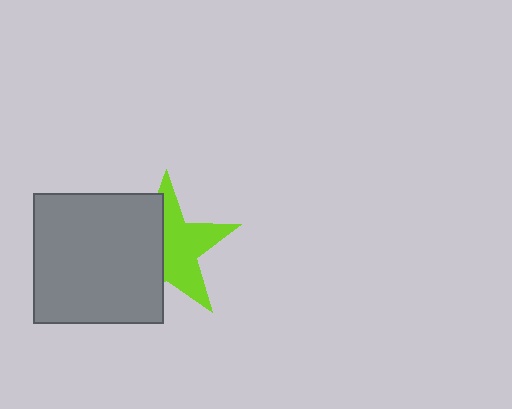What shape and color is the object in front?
The object in front is a gray square.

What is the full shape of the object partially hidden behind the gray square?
The partially hidden object is a lime star.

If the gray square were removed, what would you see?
You would see the complete lime star.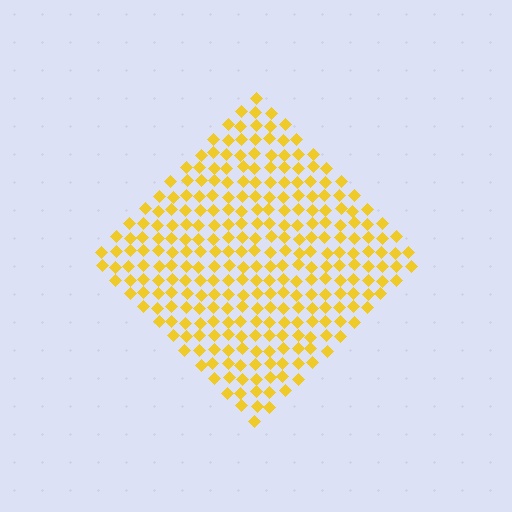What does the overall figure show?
The overall figure shows a diamond.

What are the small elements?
The small elements are diamonds.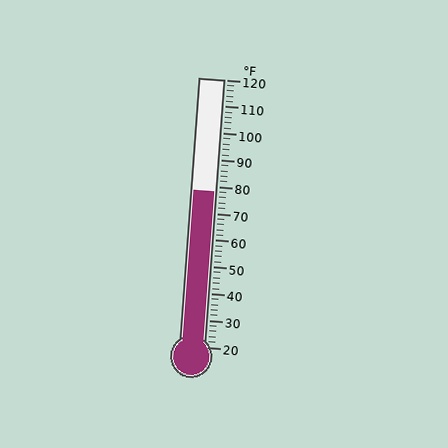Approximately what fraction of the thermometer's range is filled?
The thermometer is filled to approximately 60% of its range.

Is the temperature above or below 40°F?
The temperature is above 40°F.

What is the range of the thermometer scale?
The thermometer scale ranges from 20°F to 120°F.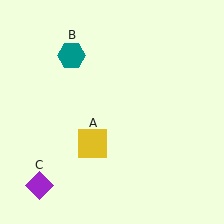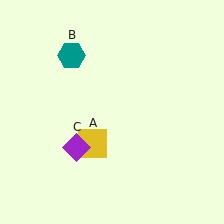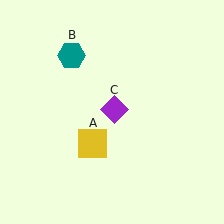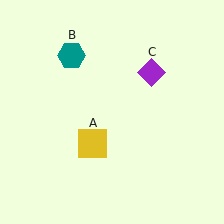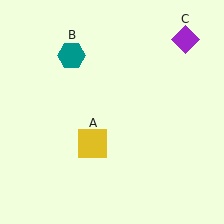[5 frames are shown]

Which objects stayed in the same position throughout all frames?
Yellow square (object A) and teal hexagon (object B) remained stationary.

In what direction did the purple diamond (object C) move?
The purple diamond (object C) moved up and to the right.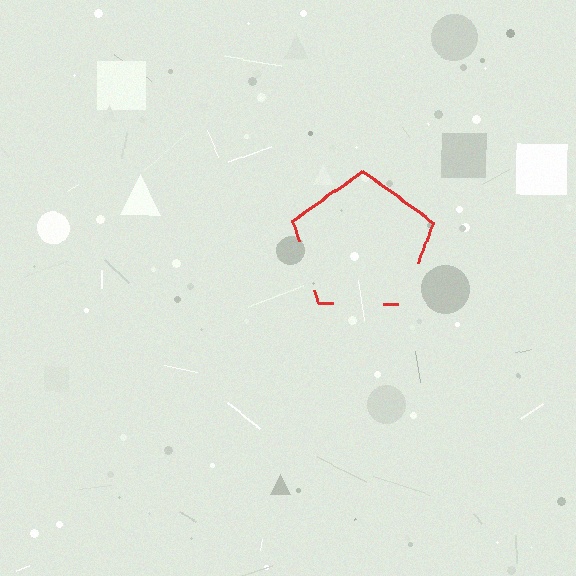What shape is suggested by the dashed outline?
The dashed outline suggests a pentagon.